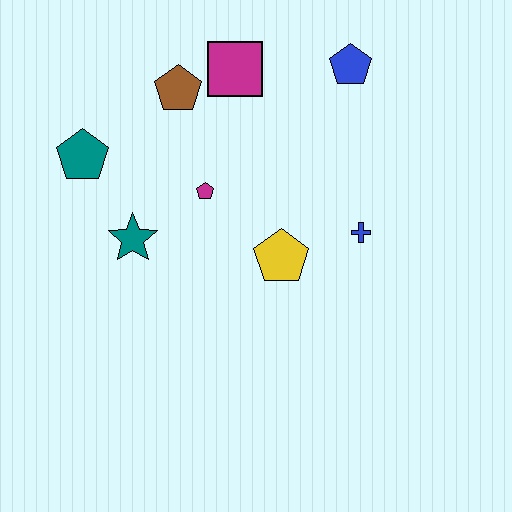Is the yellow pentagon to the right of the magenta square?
Yes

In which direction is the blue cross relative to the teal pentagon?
The blue cross is to the right of the teal pentagon.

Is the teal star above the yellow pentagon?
Yes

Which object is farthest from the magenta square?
The blue cross is farthest from the magenta square.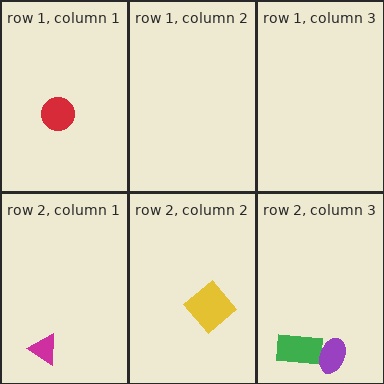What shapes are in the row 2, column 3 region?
The green rectangle, the purple ellipse.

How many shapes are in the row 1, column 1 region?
1.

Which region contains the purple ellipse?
The row 2, column 3 region.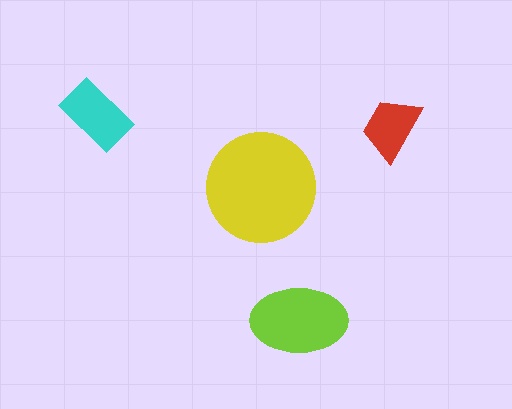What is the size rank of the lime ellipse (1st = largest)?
2nd.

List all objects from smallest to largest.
The red trapezoid, the cyan rectangle, the lime ellipse, the yellow circle.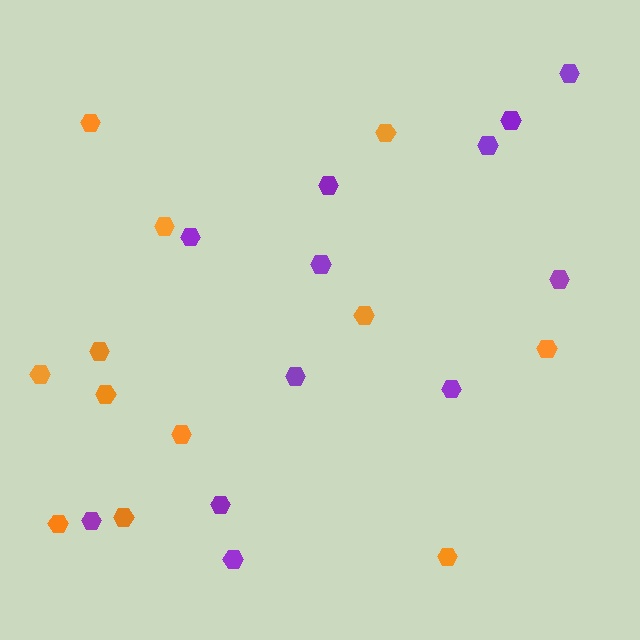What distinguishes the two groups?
There are 2 groups: one group of orange hexagons (12) and one group of purple hexagons (12).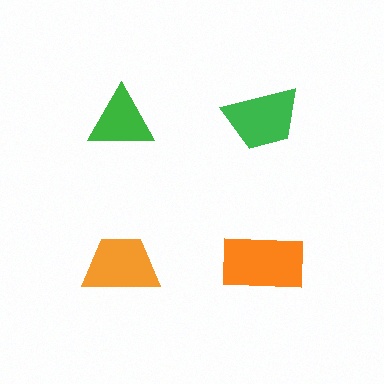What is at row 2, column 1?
An orange trapezoid.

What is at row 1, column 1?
A green triangle.